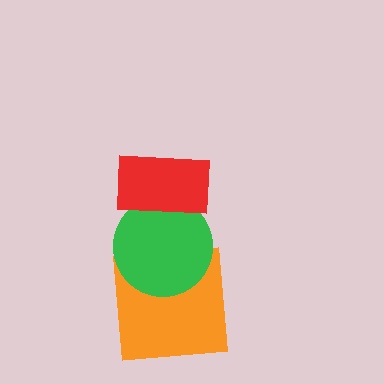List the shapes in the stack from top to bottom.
From top to bottom: the red rectangle, the green circle, the orange square.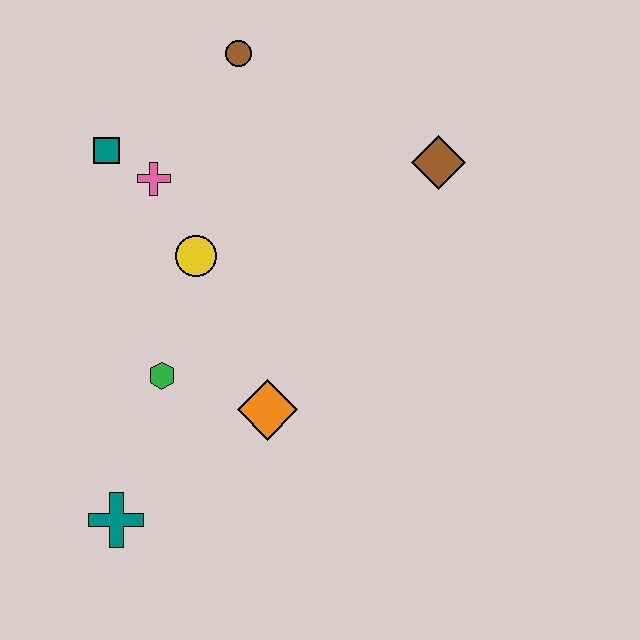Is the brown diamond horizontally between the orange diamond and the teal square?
No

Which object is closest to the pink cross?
The teal square is closest to the pink cross.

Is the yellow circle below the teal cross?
No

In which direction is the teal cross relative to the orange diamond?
The teal cross is to the left of the orange diamond.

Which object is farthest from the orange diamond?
The brown circle is farthest from the orange diamond.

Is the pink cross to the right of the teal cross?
Yes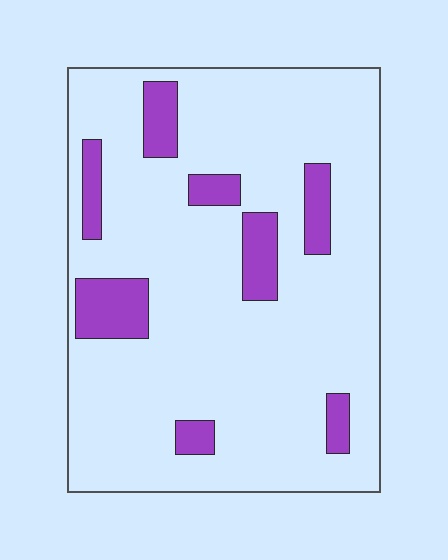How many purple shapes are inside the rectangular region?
8.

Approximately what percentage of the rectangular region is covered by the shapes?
Approximately 15%.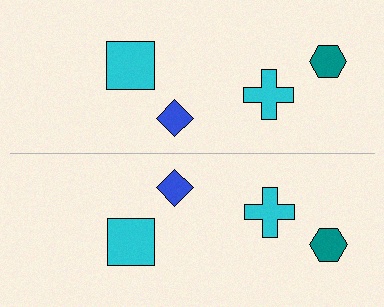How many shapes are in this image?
There are 8 shapes in this image.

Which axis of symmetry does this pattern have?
The pattern has a horizontal axis of symmetry running through the center of the image.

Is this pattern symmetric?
Yes, this pattern has bilateral (reflection) symmetry.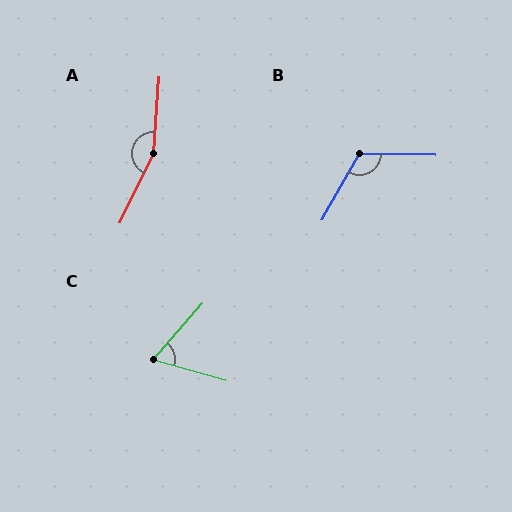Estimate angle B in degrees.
Approximately 118 degrees.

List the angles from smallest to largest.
C (64°), B (118°), A (158°).